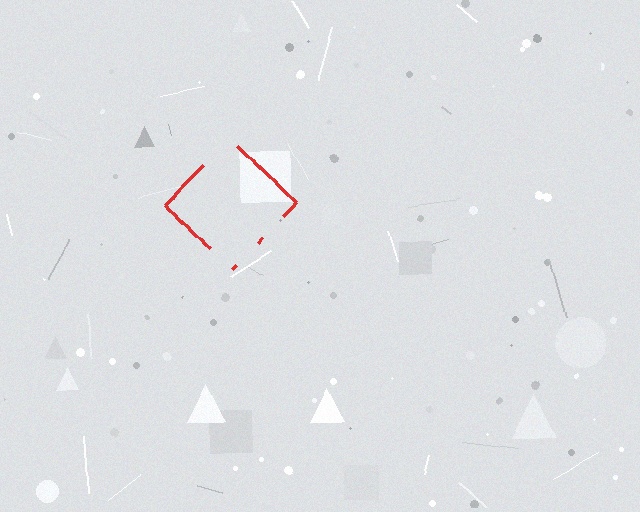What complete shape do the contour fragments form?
The contour fragments form a diamond.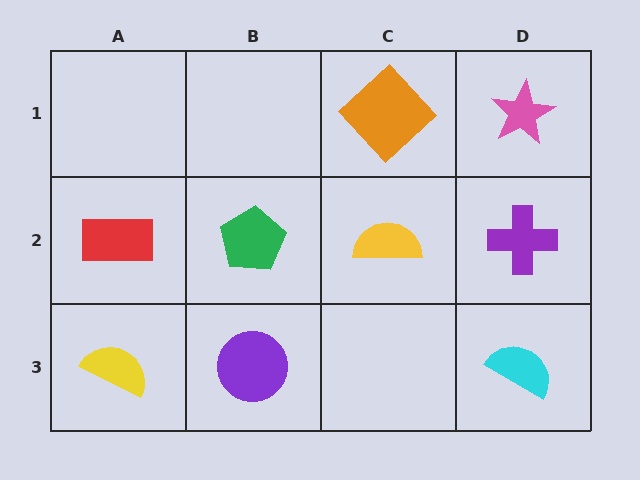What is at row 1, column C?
An orange diamond.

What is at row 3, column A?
A yellow semicircle.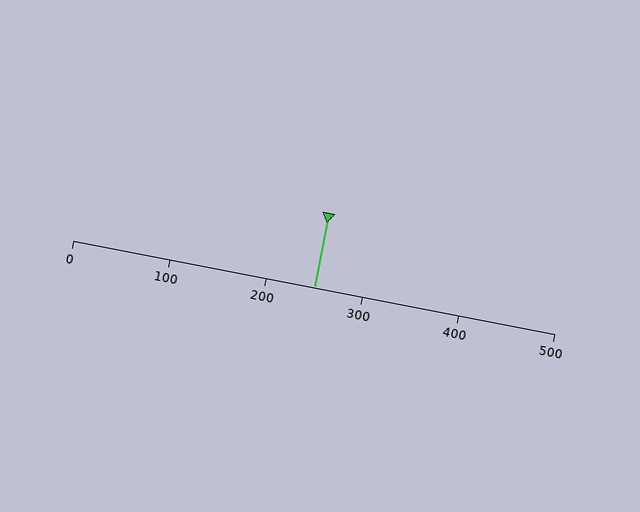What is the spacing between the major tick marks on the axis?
The major ticks are spaced 100 apart.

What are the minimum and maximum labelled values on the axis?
The axis runs from 0 to 500.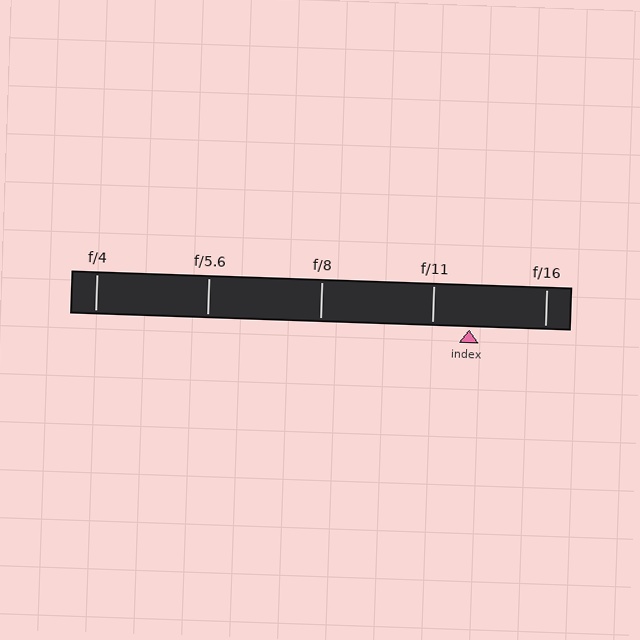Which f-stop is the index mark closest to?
The index mark is closest to f/11.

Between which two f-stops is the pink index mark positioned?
The index mark is between f/11 and f/16.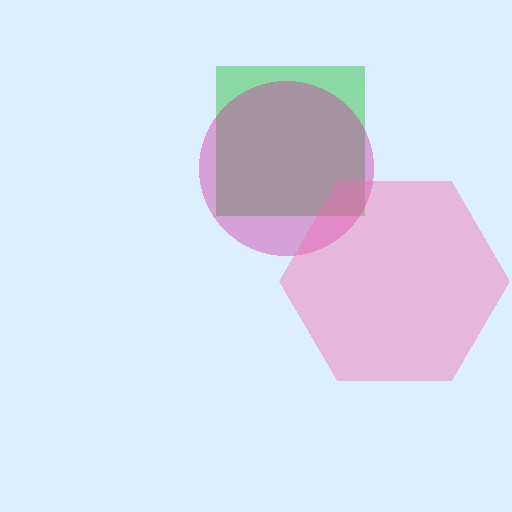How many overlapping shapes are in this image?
There are 3 overlapping shapes in the image.